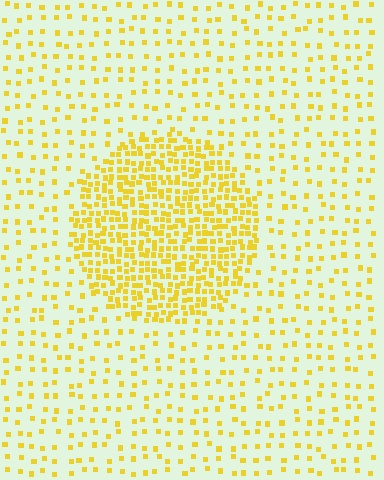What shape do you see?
I see a circle.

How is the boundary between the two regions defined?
The boundary is defined by a change in element density (approximately 3.0x ratio). All elements are the same color, size, and shape.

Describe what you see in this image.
The image contains small yellow elements arranged at two different densities. A circle-shaped region is visible where the elements are more densely packed than the surrounding area.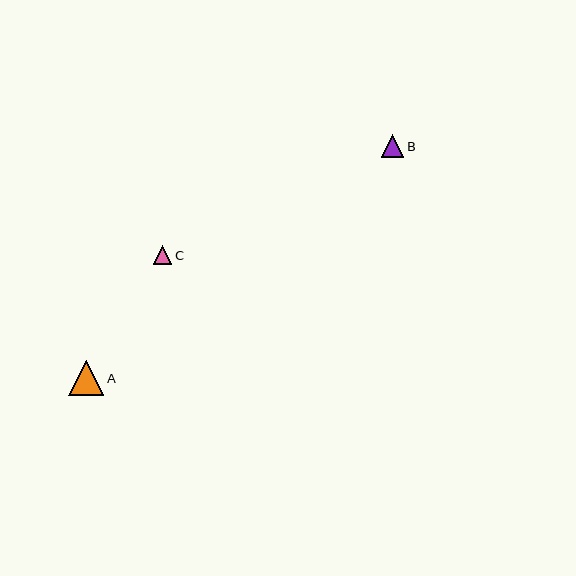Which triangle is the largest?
Triangle A is the largest with a size of approximately 35 pixels.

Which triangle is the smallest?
Triangle C is the smallest with a size of approximately 19 pixels.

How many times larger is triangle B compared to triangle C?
Triangle B is approximately 1.2 times the size of triangle C.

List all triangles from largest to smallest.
From largest to smallest: A, B, C.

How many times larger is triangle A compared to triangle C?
Triangle A is approximately 1.9 times the size of triangle C.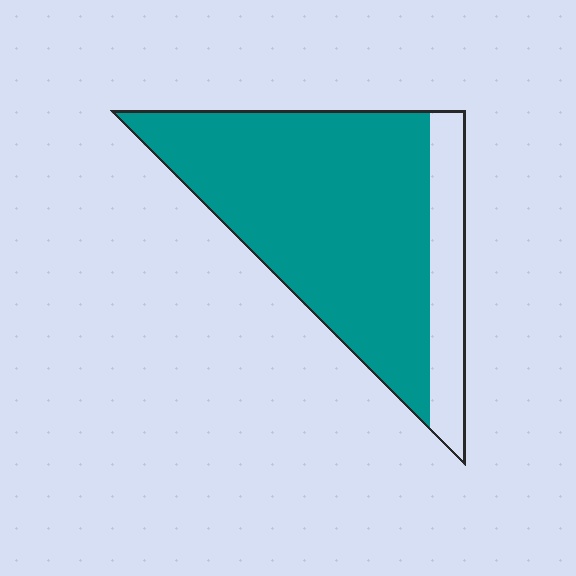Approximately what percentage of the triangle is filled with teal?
Approximately 80%.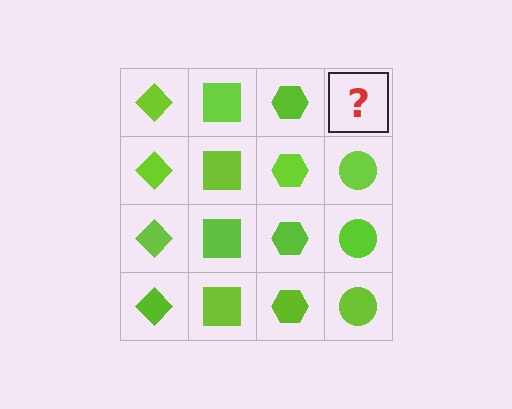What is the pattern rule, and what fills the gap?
The rule is that each column has a consistent shape. The gap should be filled with a lime circle.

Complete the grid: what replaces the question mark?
The question mark should be replaced with a lime circle.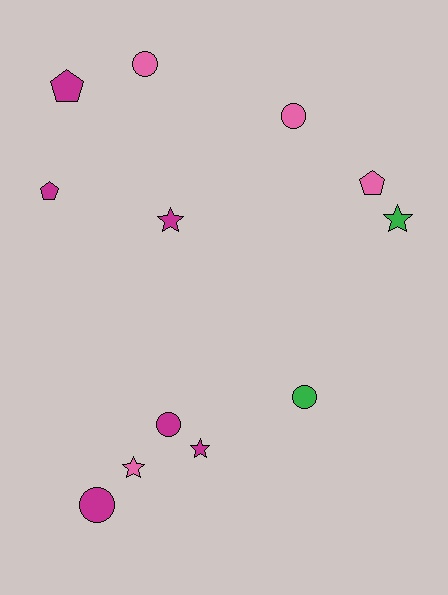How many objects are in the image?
There are 12 objects.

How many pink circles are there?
There are 2 pink circles.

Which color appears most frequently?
Magenta, with 6 objects.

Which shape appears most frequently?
Circle, with 5 objects.